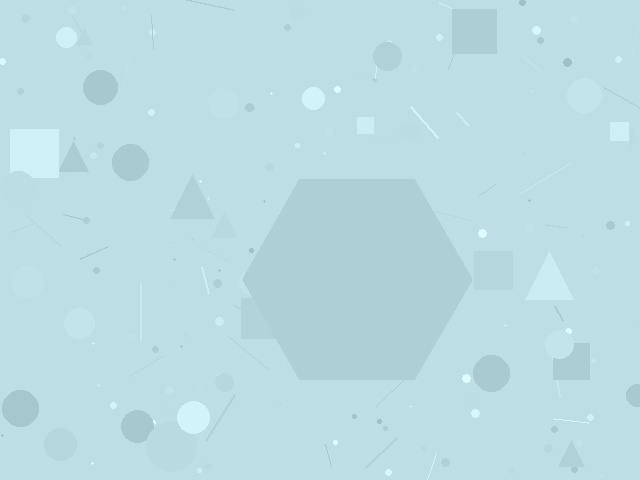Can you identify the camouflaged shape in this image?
The camouflaged shape is a hexagon.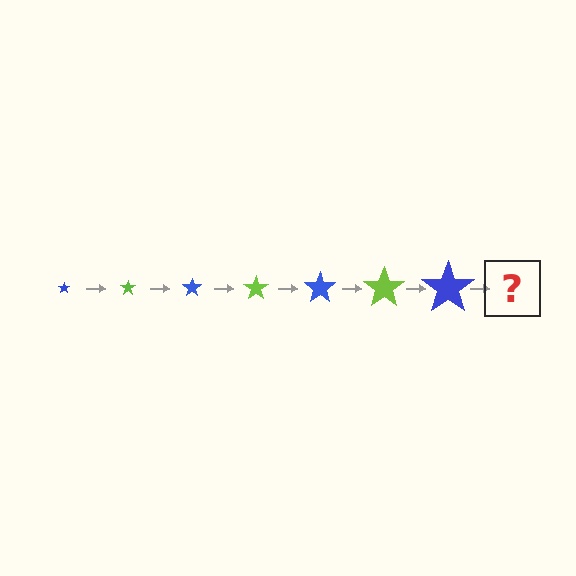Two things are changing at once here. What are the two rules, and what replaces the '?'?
The two rules are that the star grows larger each step and the color cycles through blue and lime. The '?' should be a lime star, larger than the previous one.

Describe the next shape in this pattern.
It should be a lime star, larger than the previous one.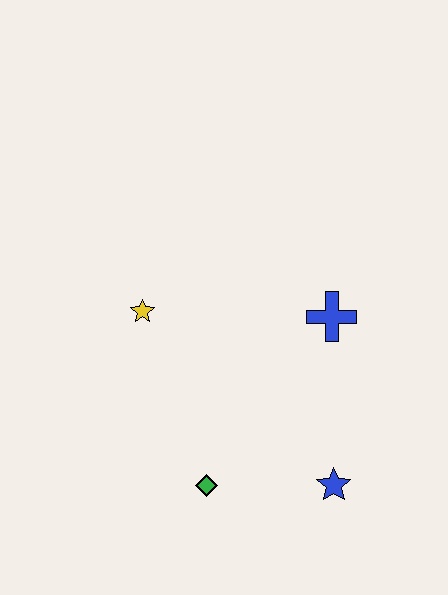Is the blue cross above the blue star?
Yes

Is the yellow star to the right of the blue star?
No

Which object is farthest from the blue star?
The yellow star is farthest from the blue star.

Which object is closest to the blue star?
The green diamond is closest to the blue star.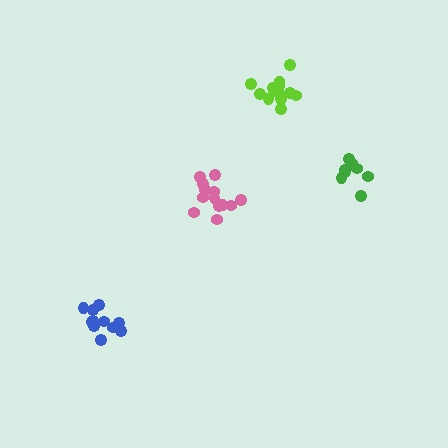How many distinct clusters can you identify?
There are 4 distinct clusters.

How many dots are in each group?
Group 1: 13 dots, Group 2: 13 dots, Group 3: 12 dots, Group 4: 9 dots (47 total).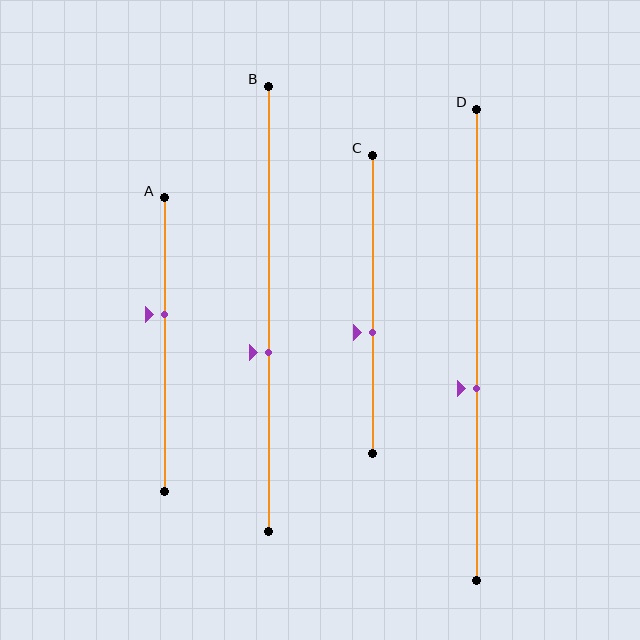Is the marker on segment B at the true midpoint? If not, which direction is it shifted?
No, the marker on segment B is shifted downward by about 10% of the segment length.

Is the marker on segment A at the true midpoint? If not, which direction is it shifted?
No, the marker on segment A is shifted upward by about 10% of the segment length.